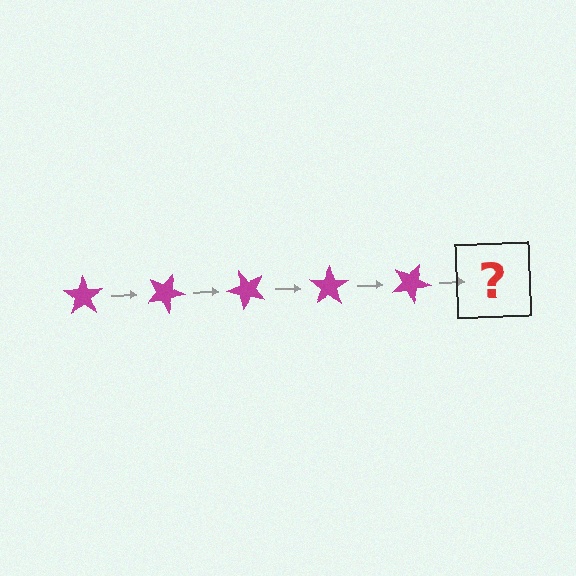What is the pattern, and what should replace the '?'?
The pattern is that the star rotates 25 degrees each step. The '?' should be a magenta star rotated 125 degrees.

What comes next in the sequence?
The next element should be a magenta star rotated 125 degrees.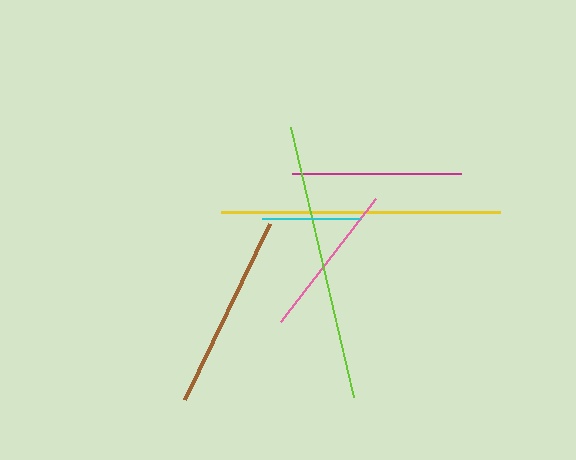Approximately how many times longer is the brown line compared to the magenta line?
The brown line is approximately 1.1 times the length of the magenta line.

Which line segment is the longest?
The yellow line is the longest at approximately 279 pixels.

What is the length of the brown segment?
The brown segment is approximately 195 pixels long.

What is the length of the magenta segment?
The magenta segment is approximately 169 pixels long.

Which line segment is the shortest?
The cyan line is the shortest at approximately 98 pixels.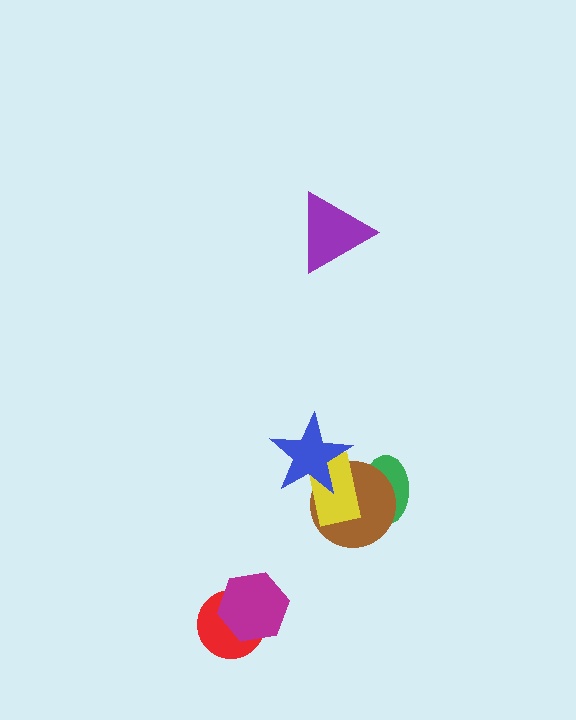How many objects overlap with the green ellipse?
2 objects overlap with the green ellipse.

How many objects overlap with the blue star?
2 objects overlap with the blue star.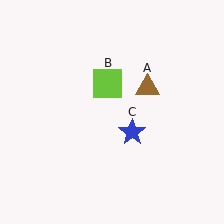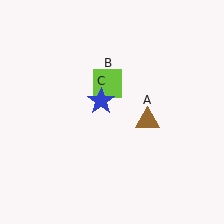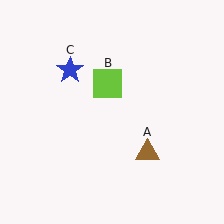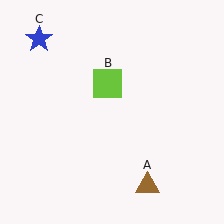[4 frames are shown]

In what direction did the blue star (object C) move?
The blue star (object C) moved up and to the left.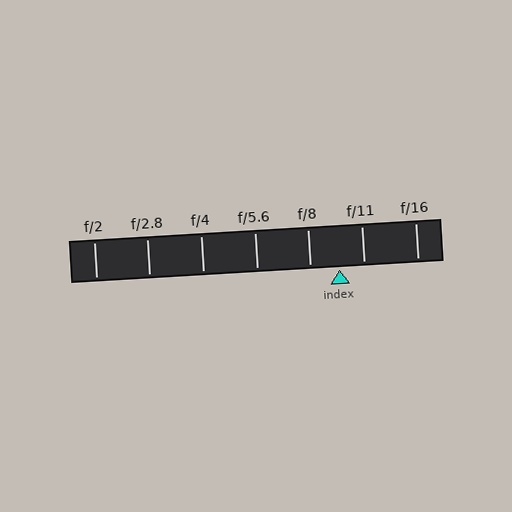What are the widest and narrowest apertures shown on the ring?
The widest aperture shown is f/2 and the narrowest is f/16.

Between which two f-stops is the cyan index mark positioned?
The index mark is between f/8 and f/11.